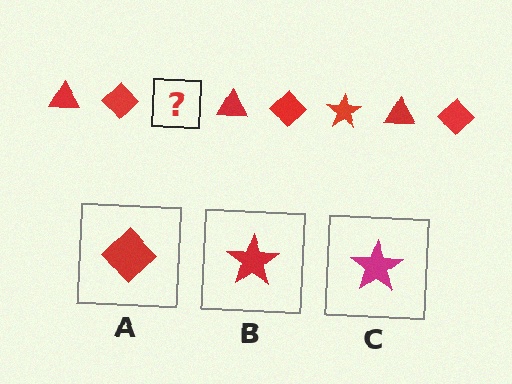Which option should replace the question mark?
Option B.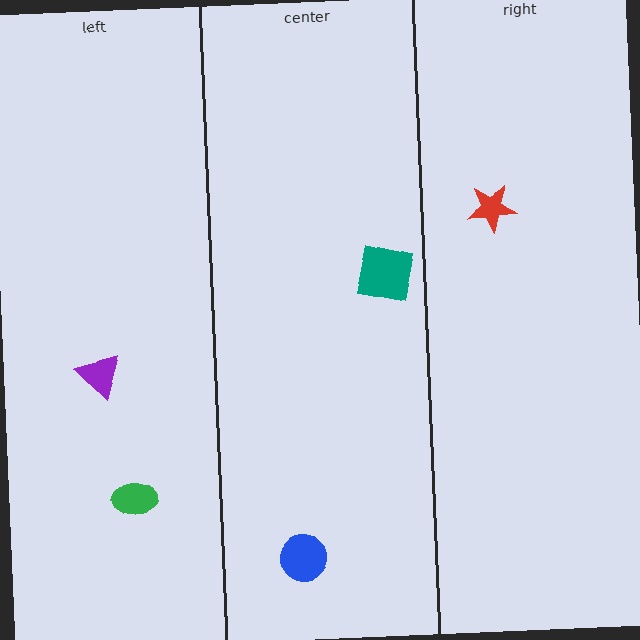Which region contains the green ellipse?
The left region.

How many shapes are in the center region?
2.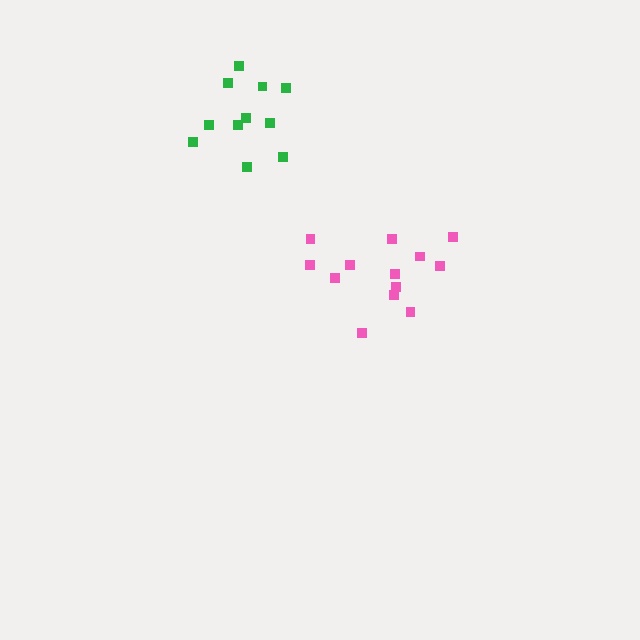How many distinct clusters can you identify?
There are 2 distinct clusters.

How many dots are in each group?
Group 1: 13 dots, Group 2: 11 dots (24 total).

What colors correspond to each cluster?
The clusters are colored: pink, green.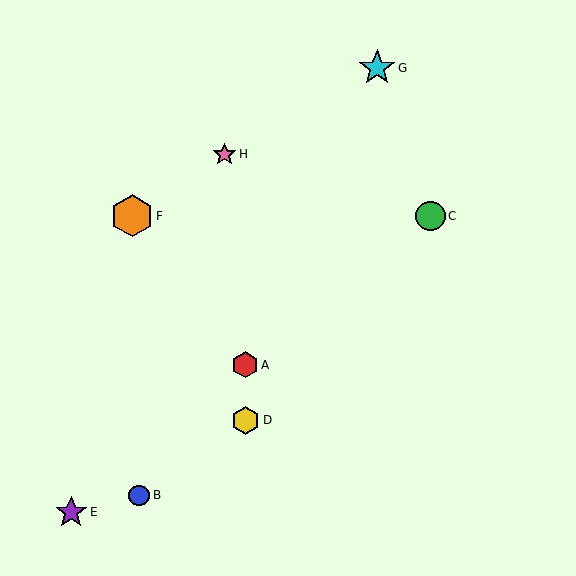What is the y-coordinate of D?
Object D is at y≈420.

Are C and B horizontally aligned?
No, C is at y≈216 and B is at y≈496.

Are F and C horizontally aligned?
Yes, both are at y≈216.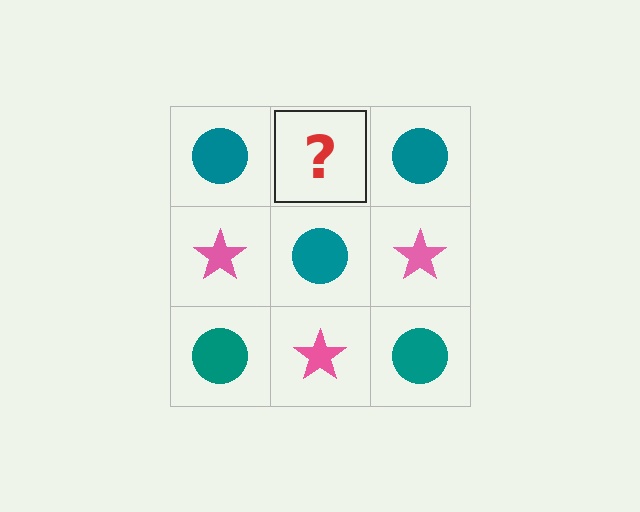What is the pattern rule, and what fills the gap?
The rule is that it alternates teal circle and pink star in a checkerboard pattern. The gap should be filled with a pink star.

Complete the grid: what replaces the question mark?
The question mark should be replaced with a pink star.